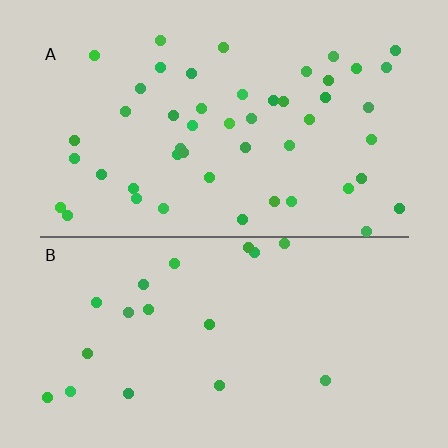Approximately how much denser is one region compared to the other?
Approximately 2.7× — region A over region B.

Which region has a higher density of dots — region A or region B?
A (the top).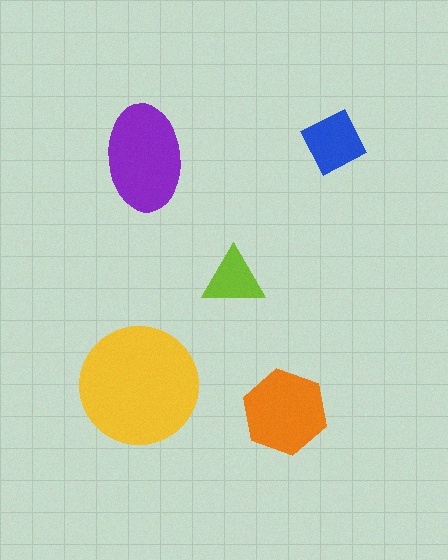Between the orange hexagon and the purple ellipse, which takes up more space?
The purple ellipse.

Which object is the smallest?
The lime triangle.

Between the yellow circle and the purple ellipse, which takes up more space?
The yellow circle.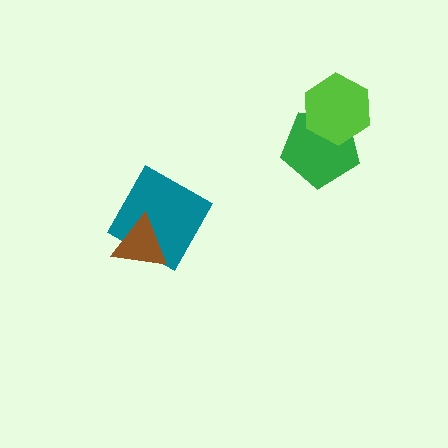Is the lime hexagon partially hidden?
No, no other shape covers it.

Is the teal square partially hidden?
Yes, it is partially covered by another shape.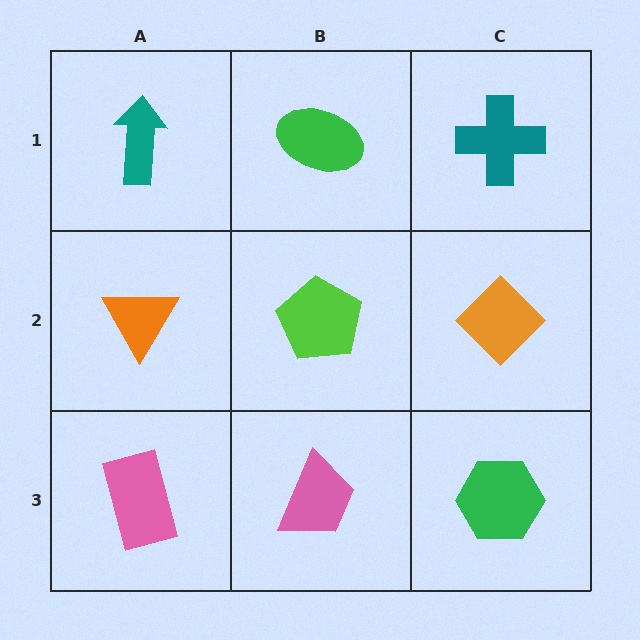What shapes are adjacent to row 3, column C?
An orange diamond (row 2, column C), a pink trapezoid (row 3, column B).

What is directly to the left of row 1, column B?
A teal arrow.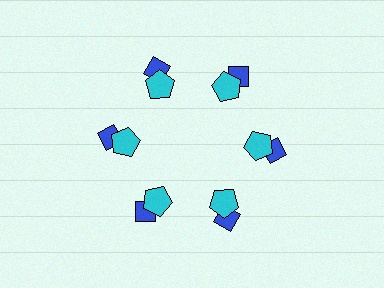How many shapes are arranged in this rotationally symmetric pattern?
There are 12 shapes, arranged in 6 groups of 2.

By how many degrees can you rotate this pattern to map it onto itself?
The pattern maps onto itself every 60 degrees of rotation.